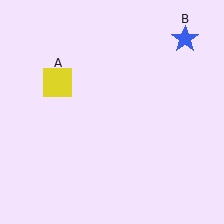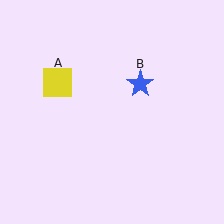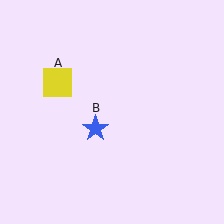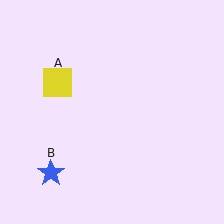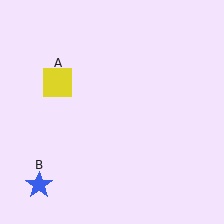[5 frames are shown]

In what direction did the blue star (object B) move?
The blue star (object B) moved down and to the left.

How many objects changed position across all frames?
1 object changed position: blue star (object B).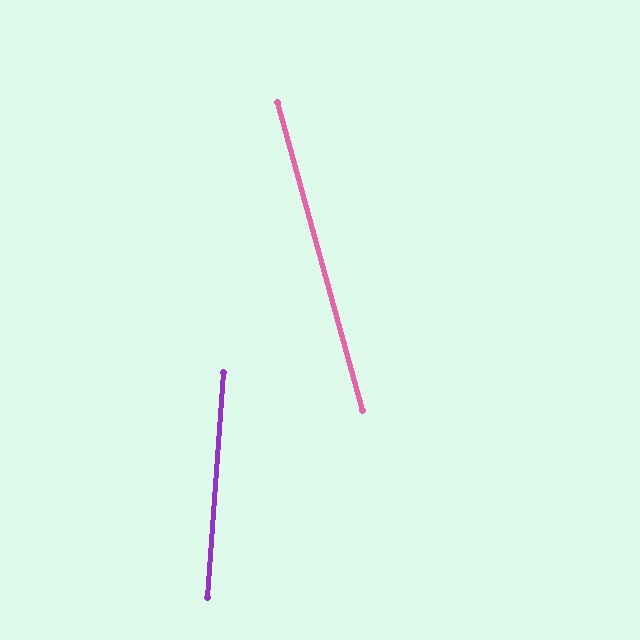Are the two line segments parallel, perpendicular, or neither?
Neither parallel nor perpendicular — they differ by about 20°.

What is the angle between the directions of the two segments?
Approximately 20 degrees.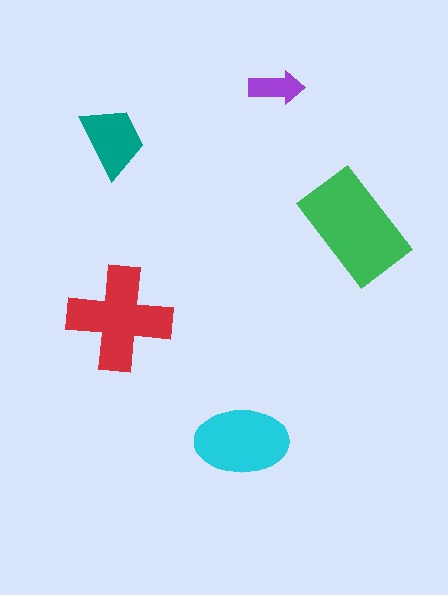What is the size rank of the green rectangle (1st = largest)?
1st.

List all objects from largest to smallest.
The green rectangle, the red cross, the cyan ellipse, the teal trapezoid, the purple arrow.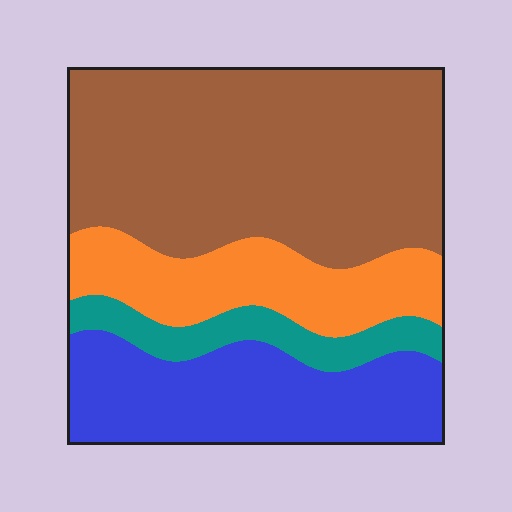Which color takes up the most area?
Brown, at roughly 50%.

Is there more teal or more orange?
Orange.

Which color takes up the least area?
Teal, at roughly 10%.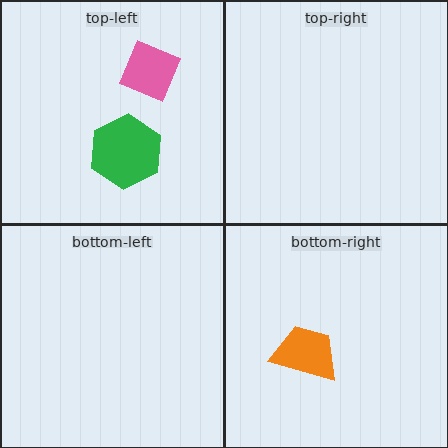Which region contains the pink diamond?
The top-left region.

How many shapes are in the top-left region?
2.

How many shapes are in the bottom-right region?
1.